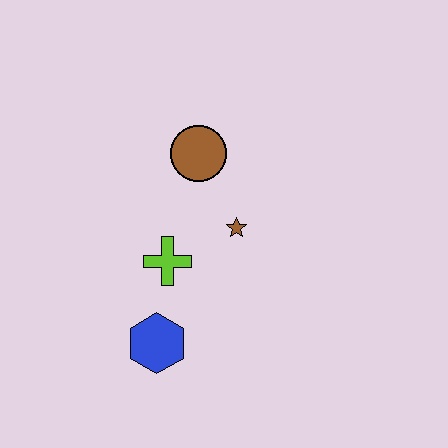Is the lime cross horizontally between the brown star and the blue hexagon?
Yes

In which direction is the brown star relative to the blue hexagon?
The brown star is above the blue hexagon.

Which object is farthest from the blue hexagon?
The brown circle is farthest from the blue hexagon.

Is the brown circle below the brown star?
No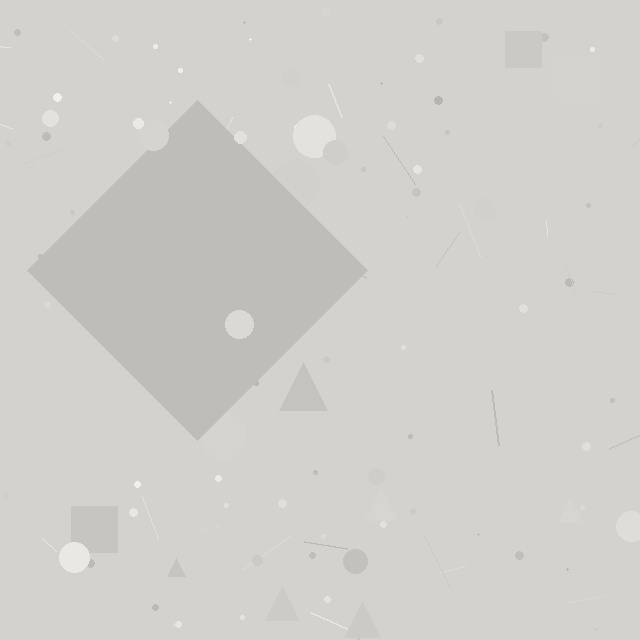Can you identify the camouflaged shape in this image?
The camouflaged shape is a diamond.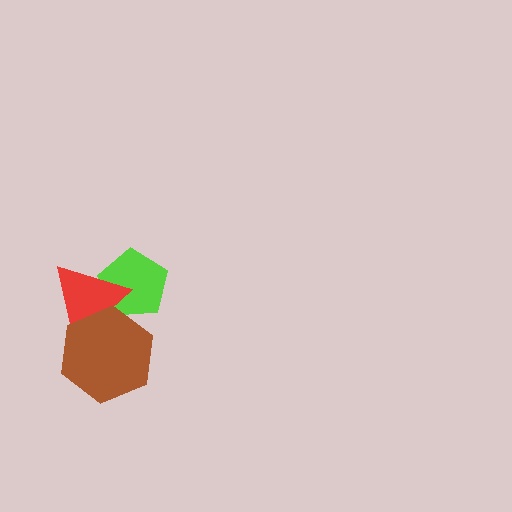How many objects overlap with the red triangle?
2 objects overlap with the red triangle.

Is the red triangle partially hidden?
Yes, it is partially covered by another shape.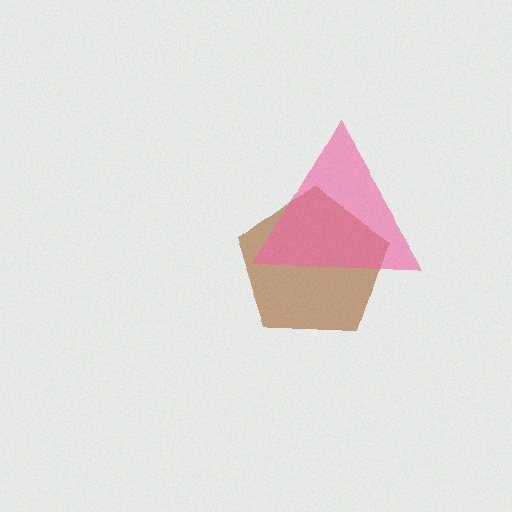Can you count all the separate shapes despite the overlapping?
Yes, there are 2 separate shapes.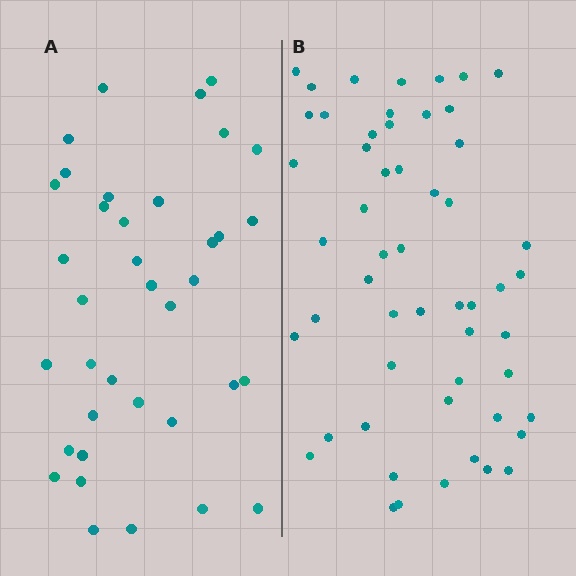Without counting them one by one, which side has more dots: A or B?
Region B (the right region) has more dots.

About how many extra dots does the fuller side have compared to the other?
Region B has approximately 15 more dots than region A.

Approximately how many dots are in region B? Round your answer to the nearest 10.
About 50 dots. (The exact count is 54, which rounds to 50.)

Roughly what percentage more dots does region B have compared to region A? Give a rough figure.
About 45% more.